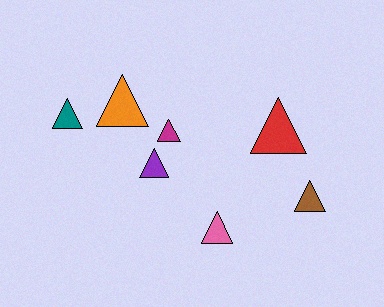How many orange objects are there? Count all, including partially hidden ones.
There is 1 orange object.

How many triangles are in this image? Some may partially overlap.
There are 7 triangles.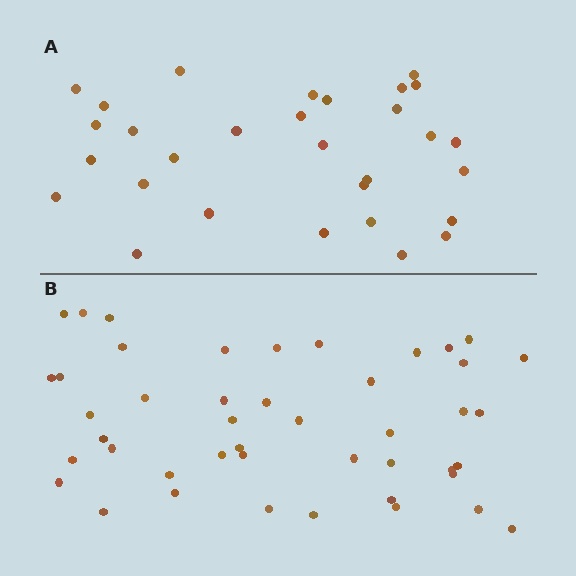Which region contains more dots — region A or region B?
Region B (the bottom region) has more dots.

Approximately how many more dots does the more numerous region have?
Region B has approximately 15 more dots than region A.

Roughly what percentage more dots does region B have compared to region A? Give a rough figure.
About 50% more.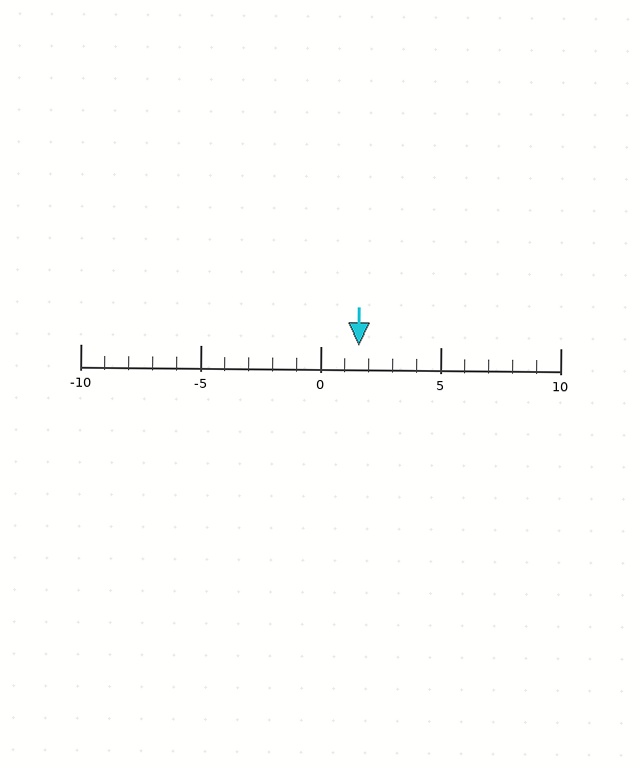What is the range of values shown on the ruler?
The ruler shows values from -10 to 10.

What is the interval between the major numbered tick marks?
The major tick marks are spaced 5 units apart.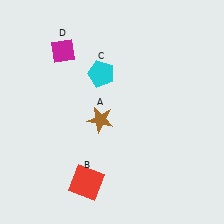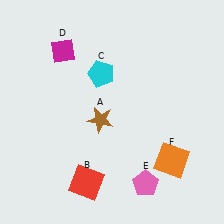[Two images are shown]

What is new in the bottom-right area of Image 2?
A pink pentagon (E) was added in the bottom-right area of Image 2.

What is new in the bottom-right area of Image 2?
An orange square (F) was added in the bottom-right area of Image 2.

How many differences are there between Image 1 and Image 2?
There are 2 differences between the two images.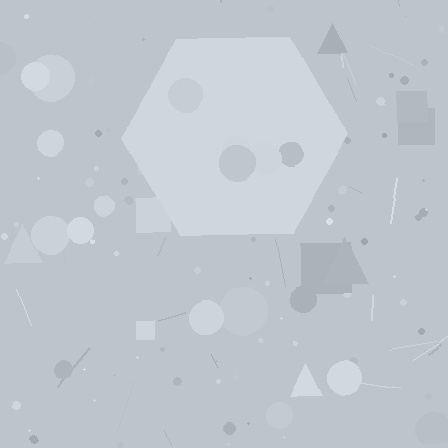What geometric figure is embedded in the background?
A hexagon is embedded in the background.